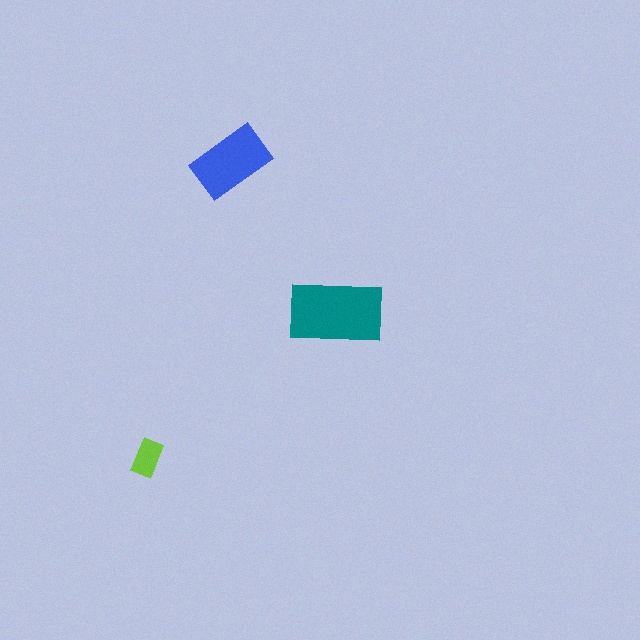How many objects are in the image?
There are 3 objects in the image.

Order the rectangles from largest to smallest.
the teal one, the blue one, the lime one.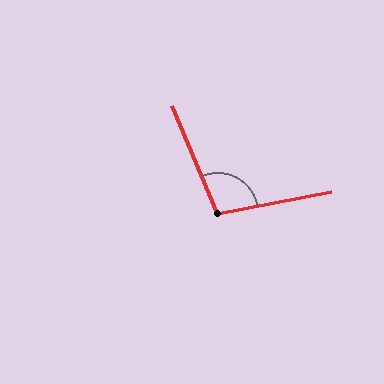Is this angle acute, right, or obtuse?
It is obtuse.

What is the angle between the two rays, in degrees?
Approximately 102 degrees.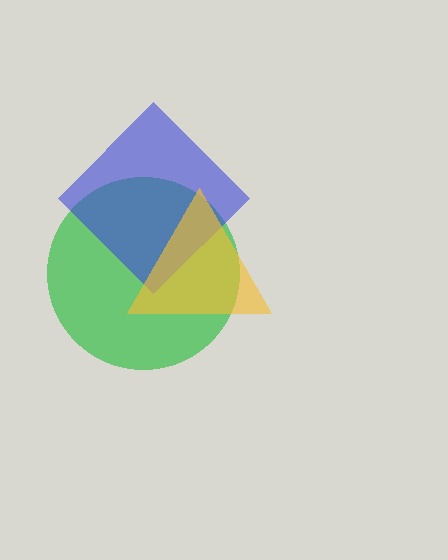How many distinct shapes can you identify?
There are 3 distinct shapes: a green circle, a blue diamond, a yellow triangle.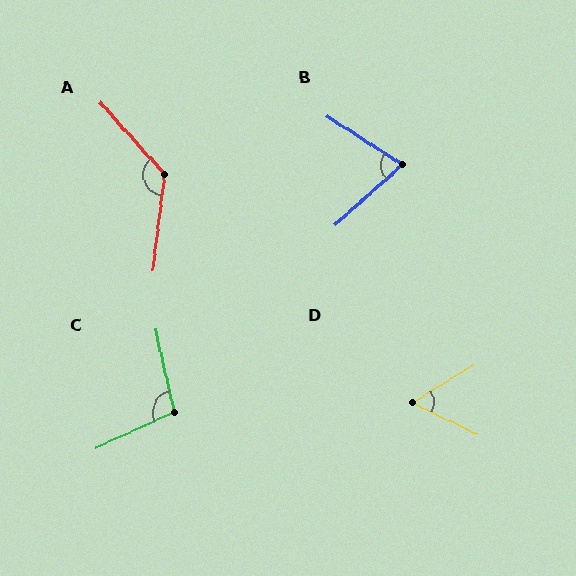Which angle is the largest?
A, at approximately 131 degrees.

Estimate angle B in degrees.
Approximately 75 degrees.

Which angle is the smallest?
D, at approximately 58 degrees.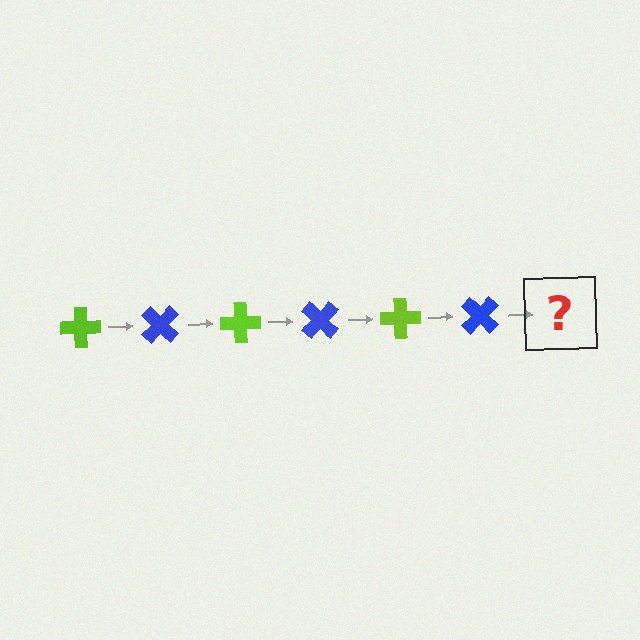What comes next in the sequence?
The next element should be a lime cross, rotated 270 degrees from the start.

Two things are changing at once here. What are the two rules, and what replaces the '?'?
The two rules are that it rotates 45 degrees each step and the color cycles through lime and blue. The '?' should be a lime cross, rotated 270 degrees from the start.